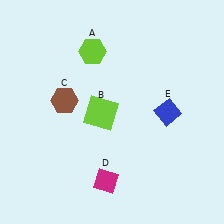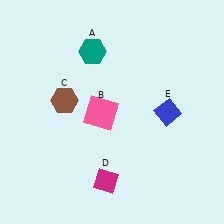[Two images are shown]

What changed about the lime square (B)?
In Image 1, B is lime. In Image 2, it changed to pink.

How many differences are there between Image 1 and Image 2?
There are 2 differences between the two images.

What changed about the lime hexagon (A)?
In Image 1, A is lime. In Image 2, it changed to teal.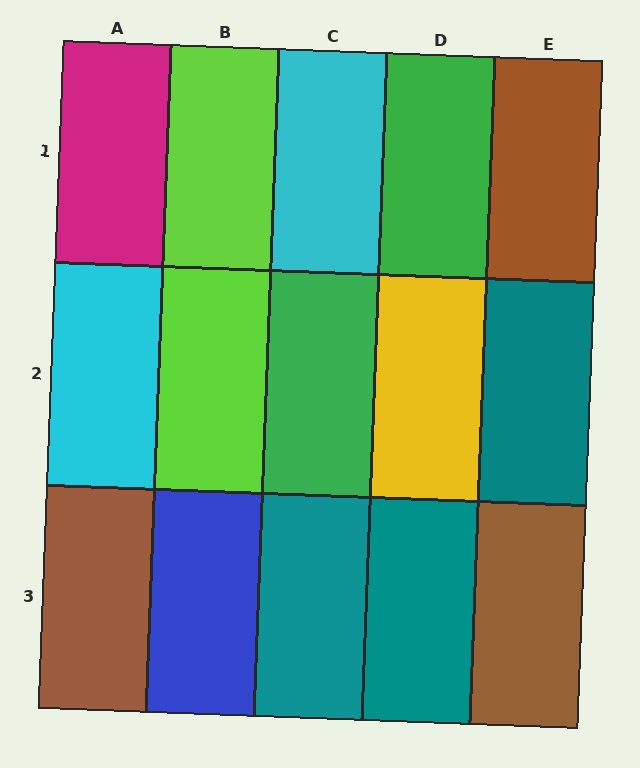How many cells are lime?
2 cells are lime.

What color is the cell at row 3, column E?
Brown.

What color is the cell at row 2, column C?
Green.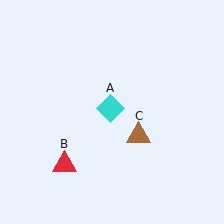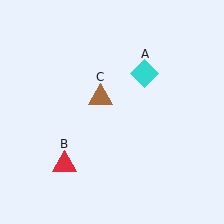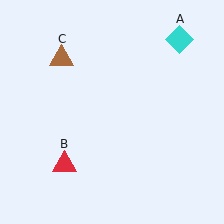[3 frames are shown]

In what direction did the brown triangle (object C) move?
The brown triangle (object C) moved up and to the left.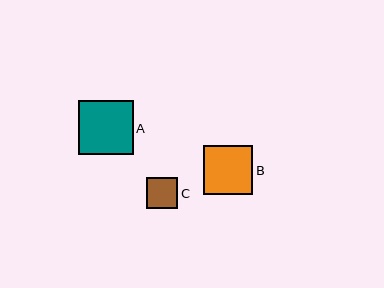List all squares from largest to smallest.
From largest to smallest: A, B, C.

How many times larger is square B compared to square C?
Square B is approximately 1.6 times the size of square C.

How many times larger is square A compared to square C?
Square A is approximately 1.7 times the size of square C.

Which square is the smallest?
Square C is the smallest with a size of approximately 31 pixels.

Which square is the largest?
Square A is the largest with a size of approximately 55 pixels.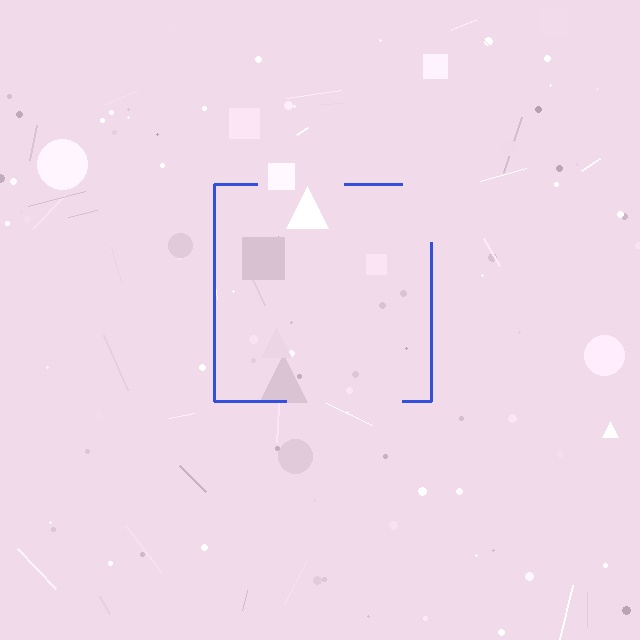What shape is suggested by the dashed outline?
The dashed outline suggests a square.